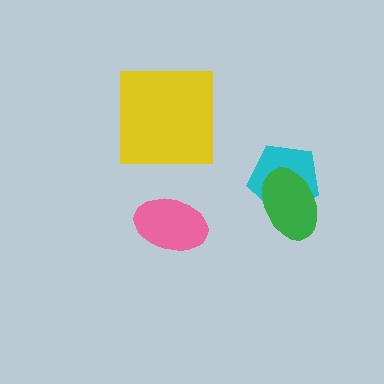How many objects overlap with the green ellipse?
1 object overlaps with the green ellipse.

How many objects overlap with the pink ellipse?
0 objects overlap with the pink ellipse.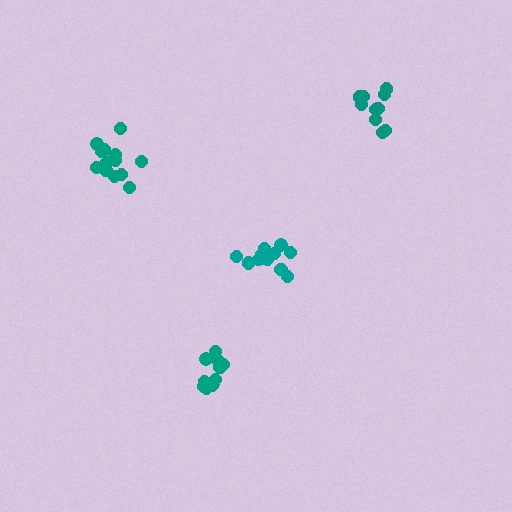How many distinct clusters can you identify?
There are 4 distinct clusters.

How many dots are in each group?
Group 1: 14 dots, Group 2: 13 dots, Group 3: 11 dots, Group 4: 12 dots (50 total).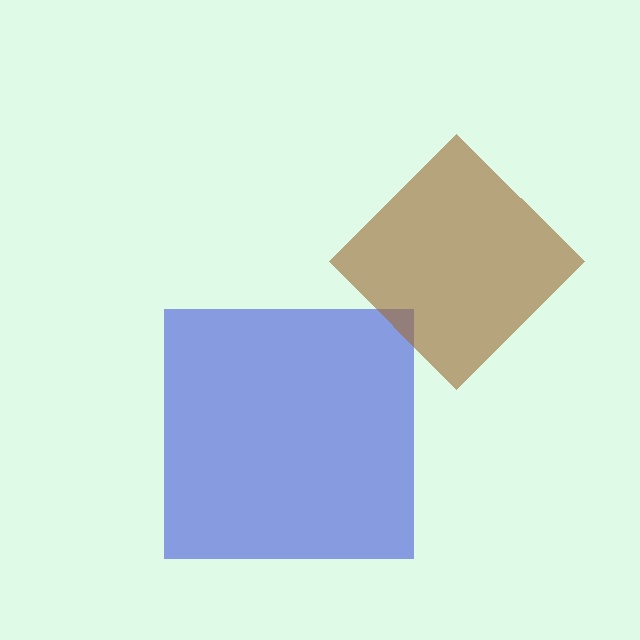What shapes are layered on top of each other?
The layered shapes are: a blue square, a brown diamond.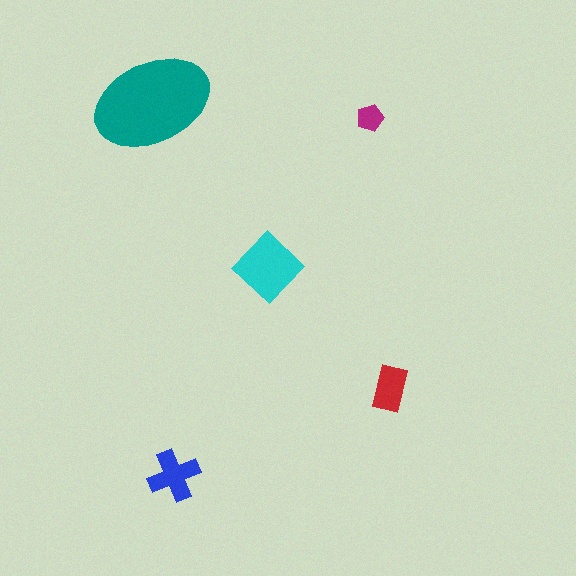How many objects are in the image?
There are 5 objects in the image.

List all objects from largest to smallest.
The teal ellipse, the cyan diamond, the blue cross, the red rectangle, the magenta pentagon.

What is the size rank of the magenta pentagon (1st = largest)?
5th.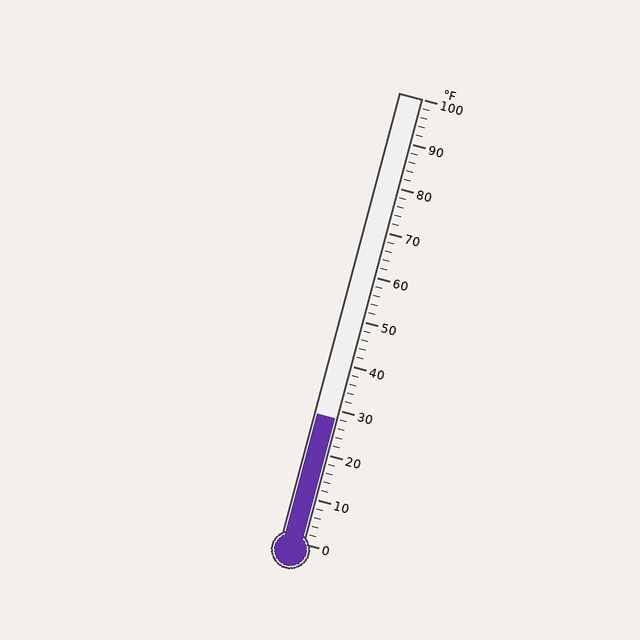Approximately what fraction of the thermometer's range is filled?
The thermometer is filled to approximately 30% of its range.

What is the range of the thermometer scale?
The thermometer scale ranges from 0°F to 100°F.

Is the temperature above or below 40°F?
The temperature is below 40°F.